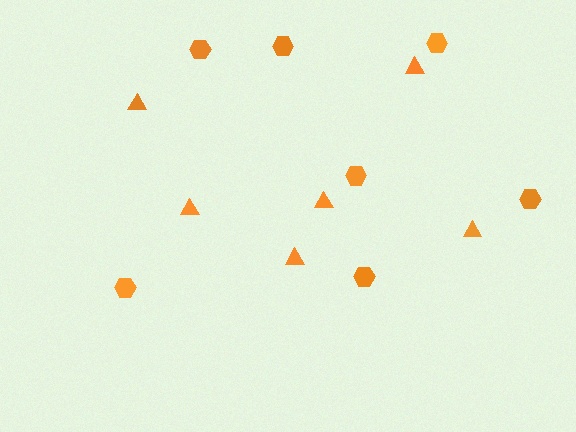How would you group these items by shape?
There are 2 groups: one group of hexagons (7) and one group of triangles (6).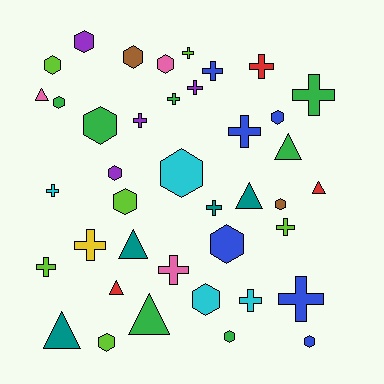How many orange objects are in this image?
There are no orange objects.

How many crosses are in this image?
There are 16 crosses.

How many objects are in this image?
There are 40 objects.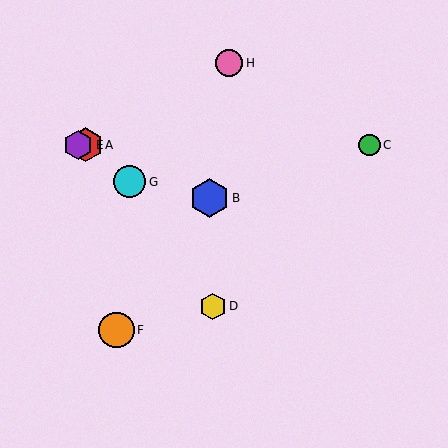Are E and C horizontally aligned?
Yes, both are at y≈145.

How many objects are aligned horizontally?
3 objects (A, C, E) are aligned horizontally.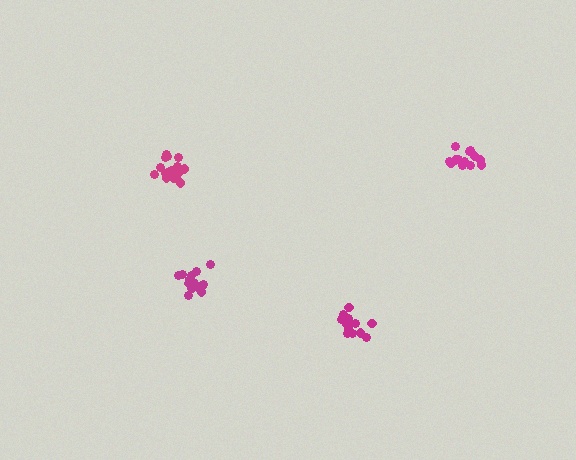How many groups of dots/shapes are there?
There are 4 groups.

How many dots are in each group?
Group 1: 18 dots, Group 2: 13 dots, Group 3: 12 dots, Group 4: 15 dots (58 total).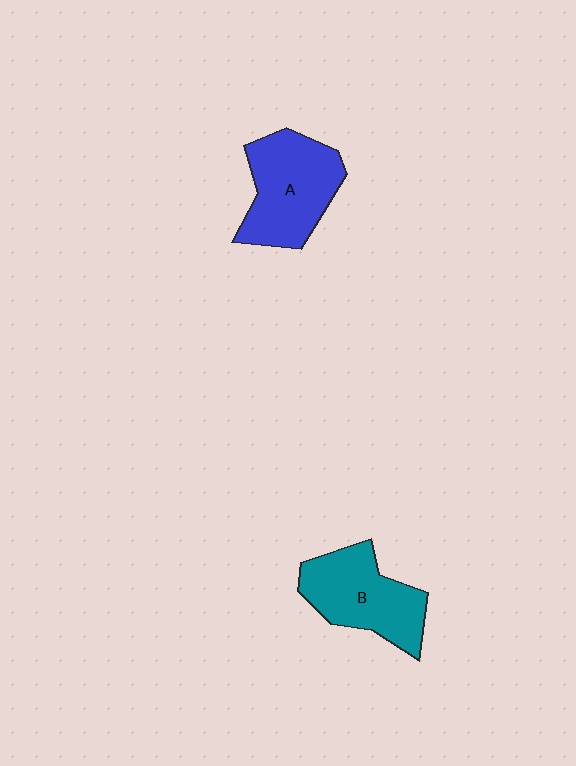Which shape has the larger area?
Shape A (blue).